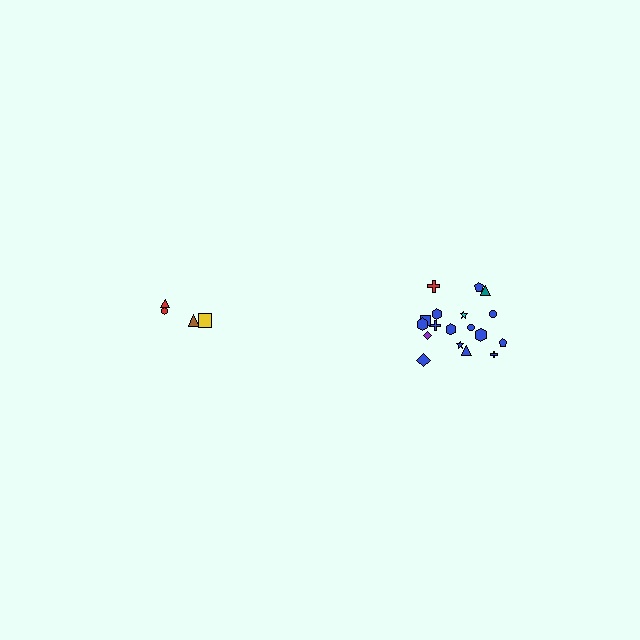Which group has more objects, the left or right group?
The right group.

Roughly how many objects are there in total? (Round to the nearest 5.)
Roughly 20 objects in total.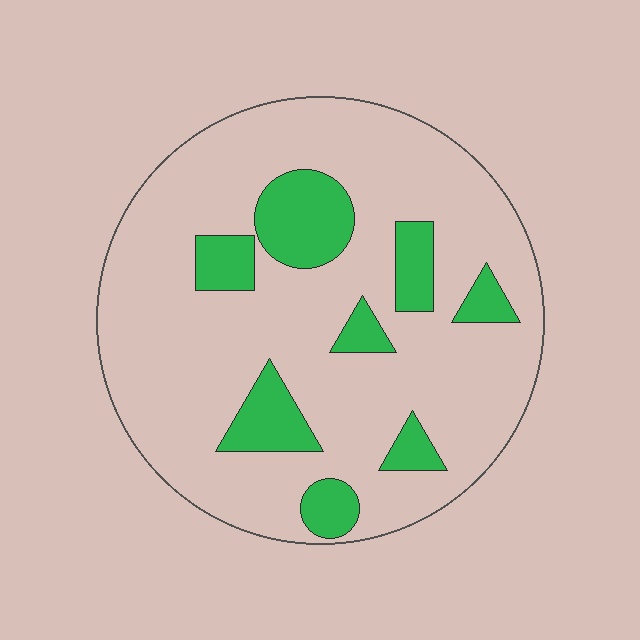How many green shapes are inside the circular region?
8.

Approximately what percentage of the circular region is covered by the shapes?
Approximately 20%.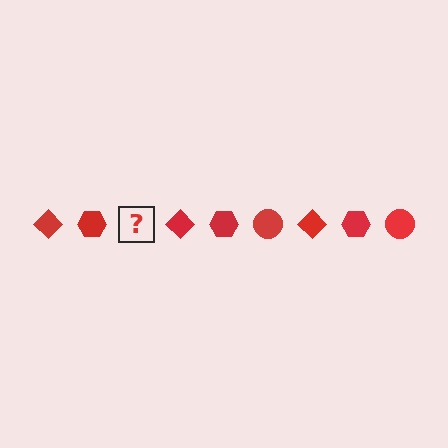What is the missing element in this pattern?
The missing element is a red circle.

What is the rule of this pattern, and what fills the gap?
The rule is that the pattern cycles through diamond, hexagon, circle shapes in red. The gap should be filled with a red circle.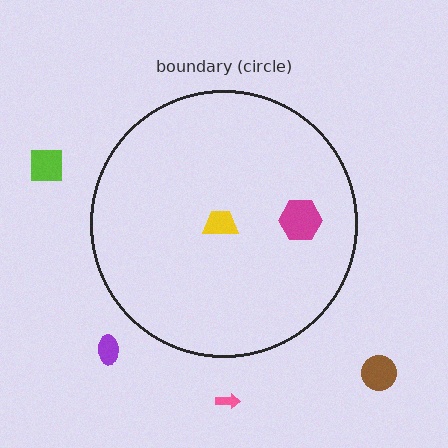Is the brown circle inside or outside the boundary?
Outside.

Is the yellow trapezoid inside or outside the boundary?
Inside.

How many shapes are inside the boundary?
2 inside, 4 outside.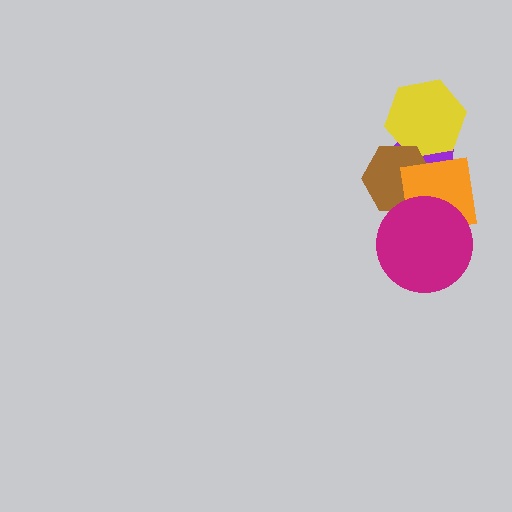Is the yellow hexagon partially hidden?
Yes, it is partially covered by another shape.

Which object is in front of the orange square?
The magenta circle is in front of the orange square.